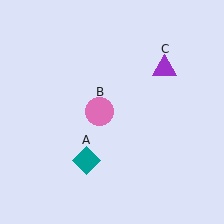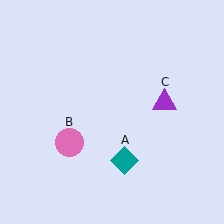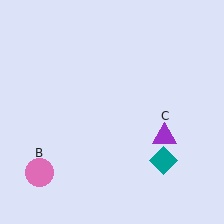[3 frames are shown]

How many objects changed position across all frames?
3 objects changed position: teal diamond (object A), pink circle (object B), purple triangle (object C).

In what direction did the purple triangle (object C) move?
The purple triangle (object C) moved down.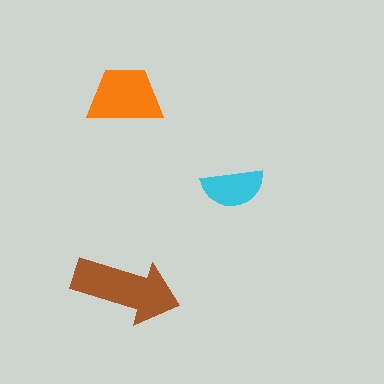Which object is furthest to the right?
The cyan semicircle is rightmost.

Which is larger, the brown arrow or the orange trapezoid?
The brown arrow.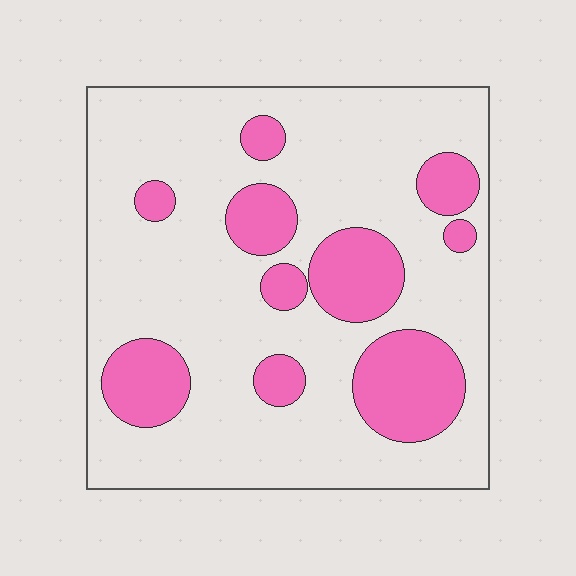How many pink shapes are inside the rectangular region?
10.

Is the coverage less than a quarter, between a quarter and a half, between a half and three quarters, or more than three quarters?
Less than a quarter.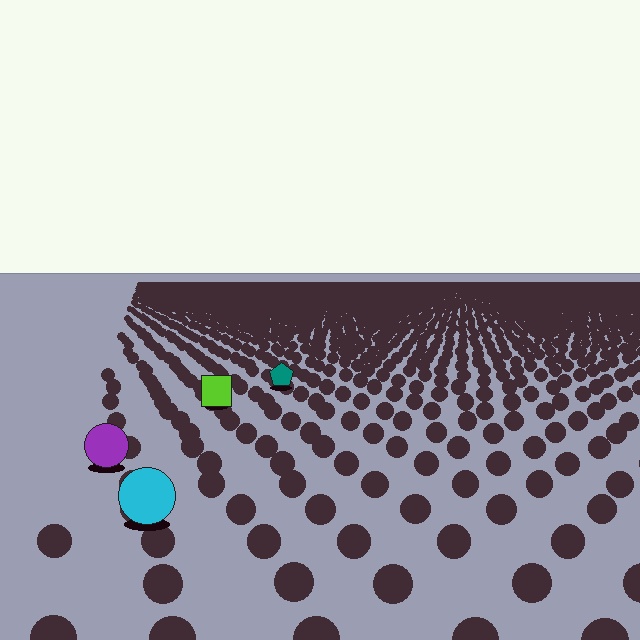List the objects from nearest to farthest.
From nearest to farthest: the cyan circle, the purple circle, the lime square, the teal pentagon.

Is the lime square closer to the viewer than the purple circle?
No. The purple circle is closer — you can tell from the texture gradient: the ground texture is coarser near it.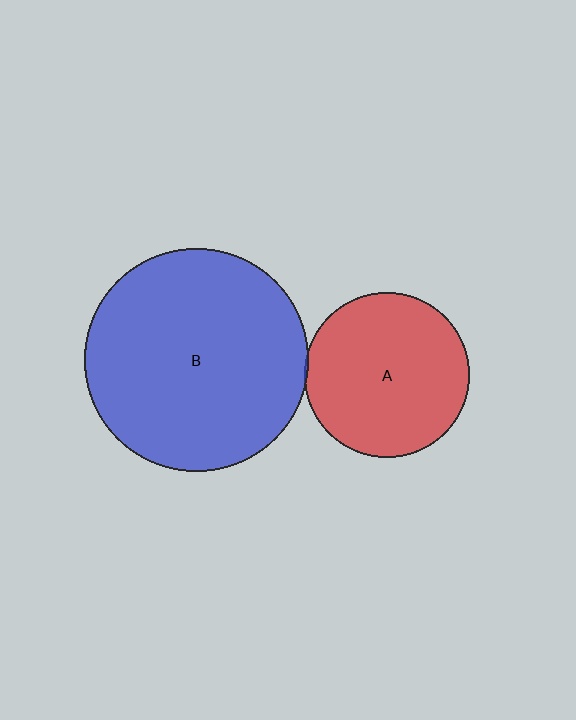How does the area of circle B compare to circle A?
Approximately 1.8 times.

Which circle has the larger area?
Circle B (blue).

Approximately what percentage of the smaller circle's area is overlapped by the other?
Approximately 5%.